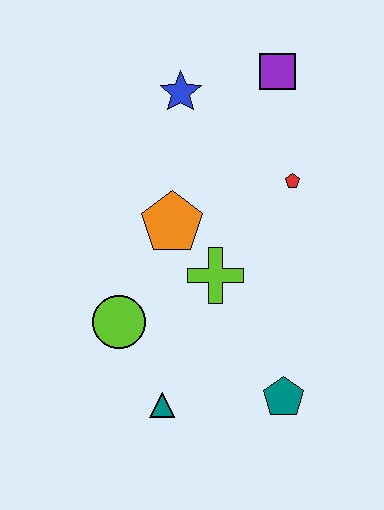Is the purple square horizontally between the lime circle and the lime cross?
No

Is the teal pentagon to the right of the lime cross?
Yes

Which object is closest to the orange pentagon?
The lime cross is closest to the orange pentagon.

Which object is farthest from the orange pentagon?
The teal pentagon is farthest from the orange pentagon.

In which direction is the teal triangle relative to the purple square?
The teal triangle is below the purple square.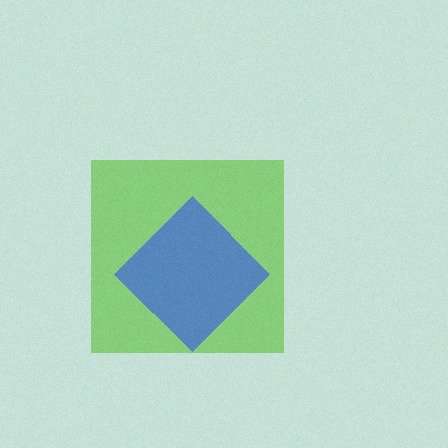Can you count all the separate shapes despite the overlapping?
Yes, there are 2 separate shapes.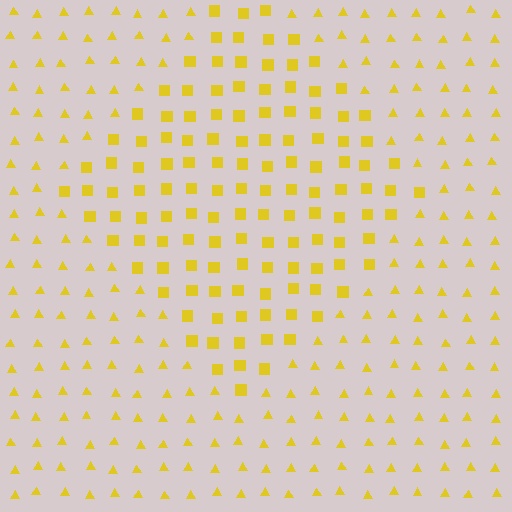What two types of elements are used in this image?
The image uses squares inside the diamond region and triangles outside it.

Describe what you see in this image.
The image is filled with small yellow elements arranged in a uniform grid. A diamond-shaped region contains squares, while the surrounding area contains triangles. The boundary is defined purely by the change in element shape.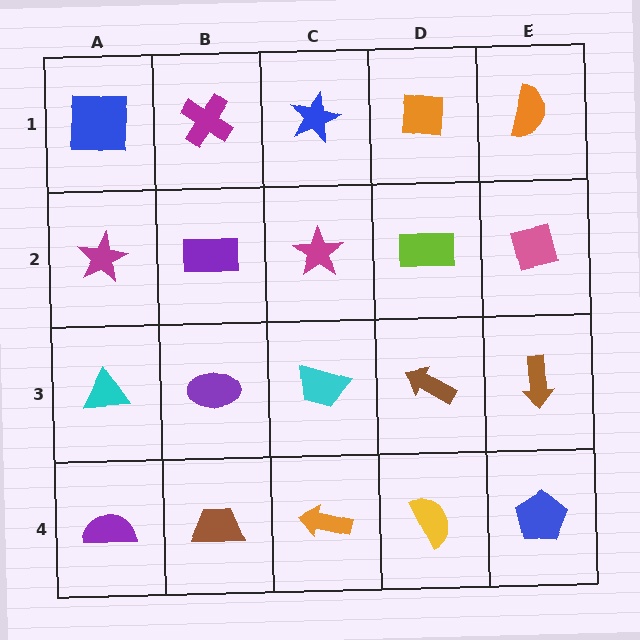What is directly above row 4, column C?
A cyan trapezoid.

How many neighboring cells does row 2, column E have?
3.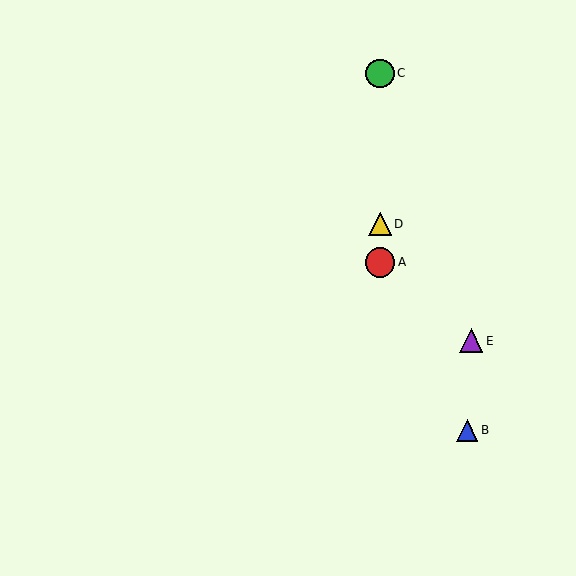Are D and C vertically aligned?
Yes, both are at x≈380.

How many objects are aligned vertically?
3 objects (A, C, D) are aligned vertically.